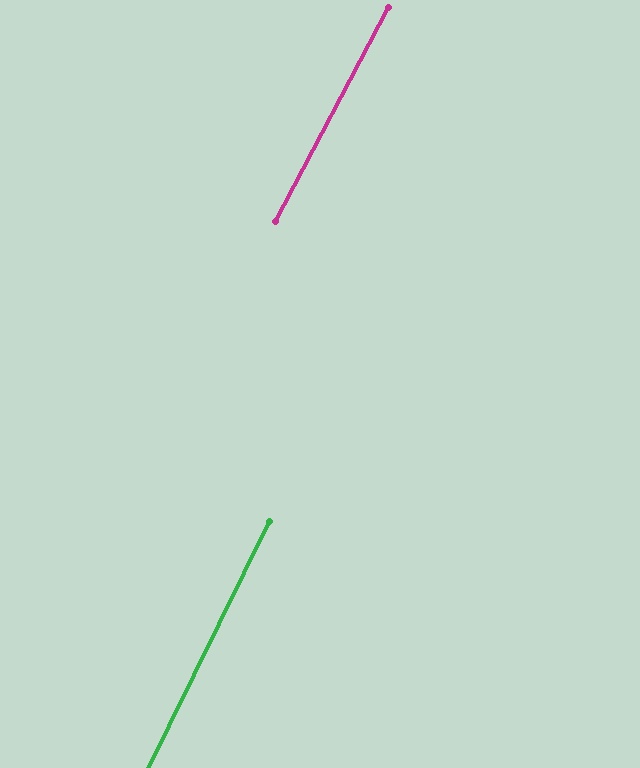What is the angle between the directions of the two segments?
Approximately 2 degrees.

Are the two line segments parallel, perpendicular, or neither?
Parallel — their directions differ by only 1.9°.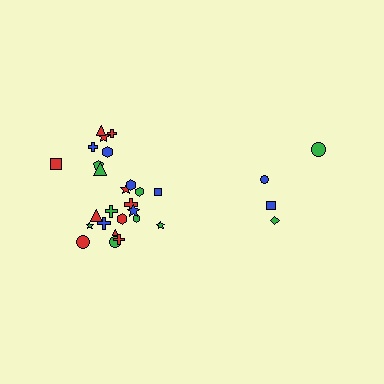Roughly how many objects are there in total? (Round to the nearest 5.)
Roughly 30 objects in total.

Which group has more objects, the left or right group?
The left group.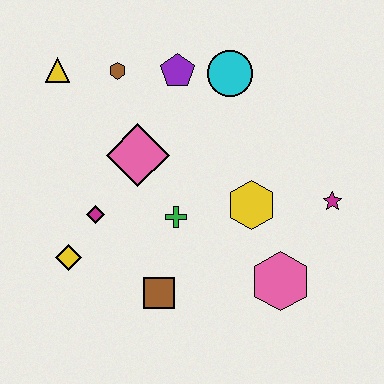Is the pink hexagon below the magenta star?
Yes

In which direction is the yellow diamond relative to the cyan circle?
The yellow diamond is below the cyan circle.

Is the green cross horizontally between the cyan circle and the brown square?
Yes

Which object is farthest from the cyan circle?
The yellow diamond is farthest from the cyan circle.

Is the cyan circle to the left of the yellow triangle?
No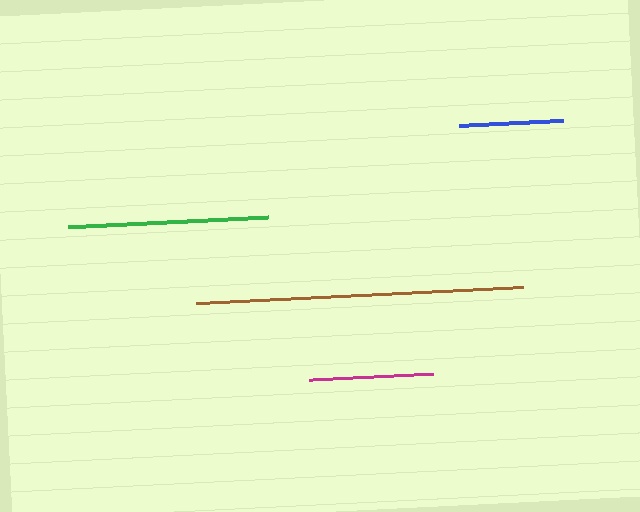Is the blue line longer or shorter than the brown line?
The brown line is longer than the blue line.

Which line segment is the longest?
The brown line is the longest at approximately 327 pixels.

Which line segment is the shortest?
The blue line is the shortest at approximately 104 pixels.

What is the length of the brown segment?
The brown segment is approximately 327 pixels long.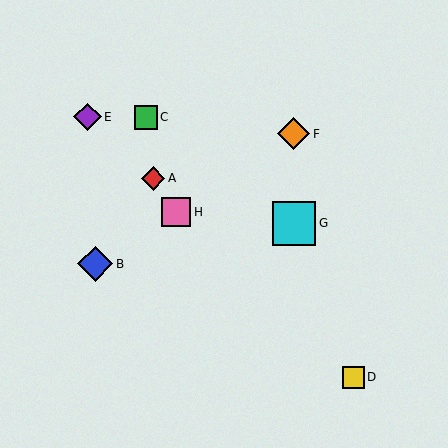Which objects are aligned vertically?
Objects F, G are aligned vertically.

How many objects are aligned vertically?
2 objects (F, G) are aligned vertically.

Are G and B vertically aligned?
No, G is at x≈294 and B is at x≈95.